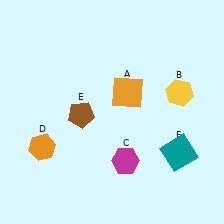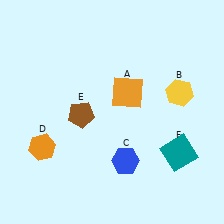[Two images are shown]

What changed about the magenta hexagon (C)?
In Image 1, C is magenta. In Image 2, it changed to blue.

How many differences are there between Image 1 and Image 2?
There is 1 difference between the two images.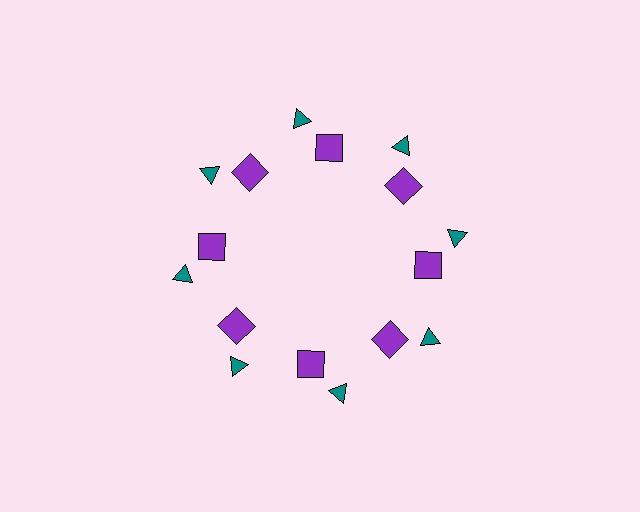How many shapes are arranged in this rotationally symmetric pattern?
There are 16 shapes, arranged in 8 groups of 2.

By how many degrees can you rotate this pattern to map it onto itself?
The pattern maps onto itself every 45 degrees of rotation.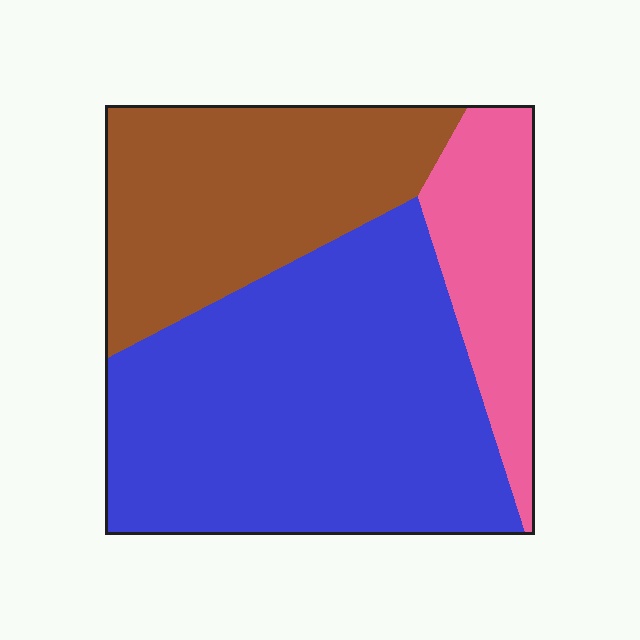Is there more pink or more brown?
Brown.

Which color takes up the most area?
Blue, at roughly 55%.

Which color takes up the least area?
Pink, at roughly 15%.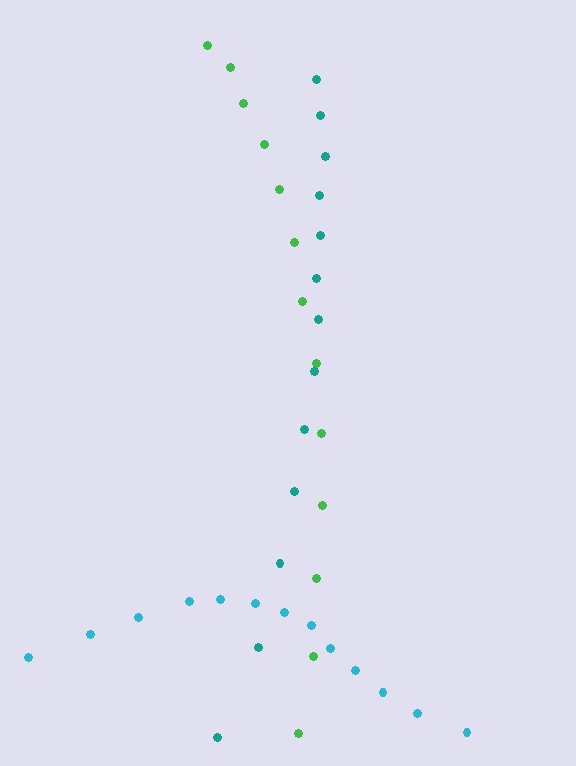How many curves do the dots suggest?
There are 3 distinct paths.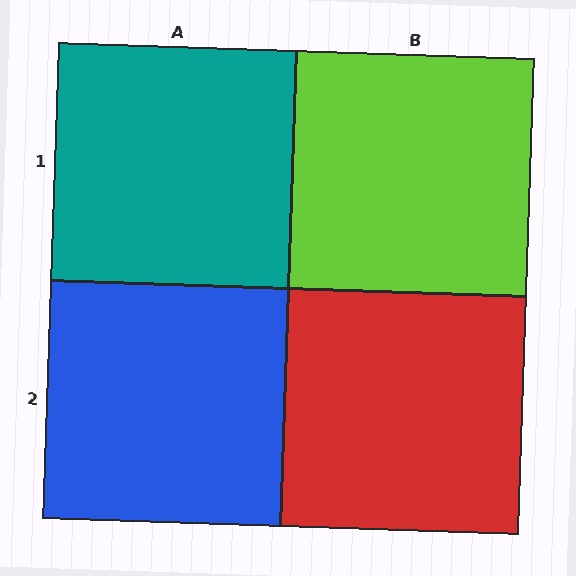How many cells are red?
1 cell is red.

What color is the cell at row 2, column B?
Red.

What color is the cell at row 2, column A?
Blue.